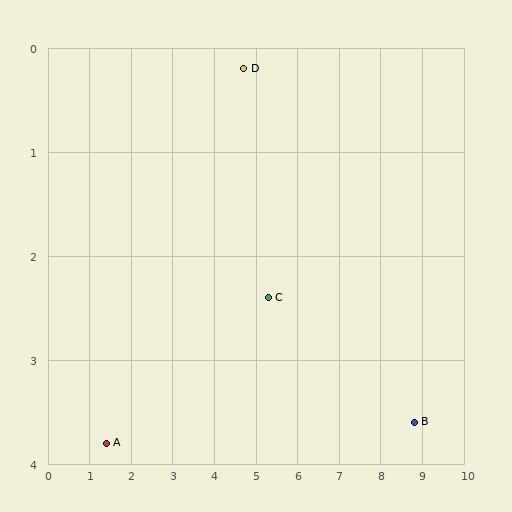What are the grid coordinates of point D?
Point D is at approximately (4.7, 0.2).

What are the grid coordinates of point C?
Point C is at approximately (5.3, 2.4).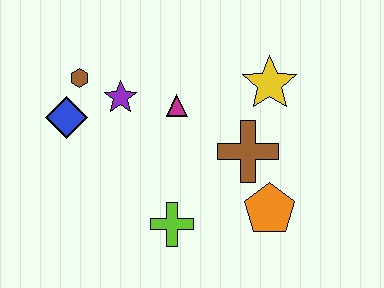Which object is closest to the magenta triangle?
The purple star is closest to the magenta triangle.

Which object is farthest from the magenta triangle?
The orange pentagon is farthest from the magenta triangle.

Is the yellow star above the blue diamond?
Yes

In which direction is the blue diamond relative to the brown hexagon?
The blue diamond is below the brown hexagon.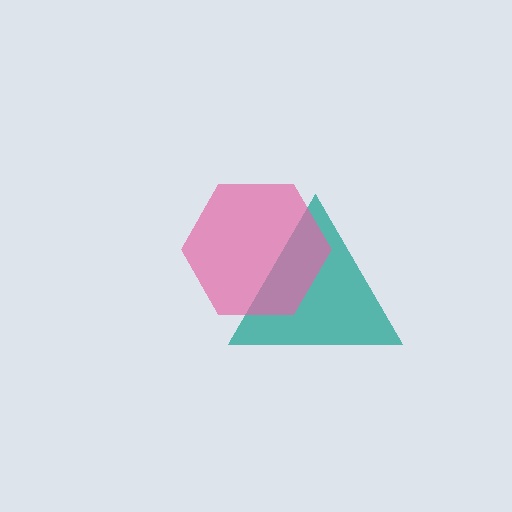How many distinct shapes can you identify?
There are 2 distinct shapes: a teal triangle, a pink hexagon.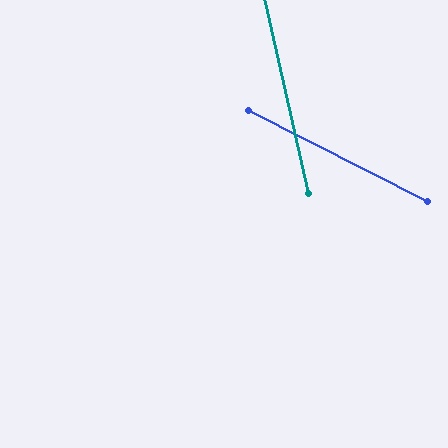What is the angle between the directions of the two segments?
Approximately 50 degrees.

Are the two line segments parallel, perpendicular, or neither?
Neither parallel nor perpendicular — they differ by about 50°.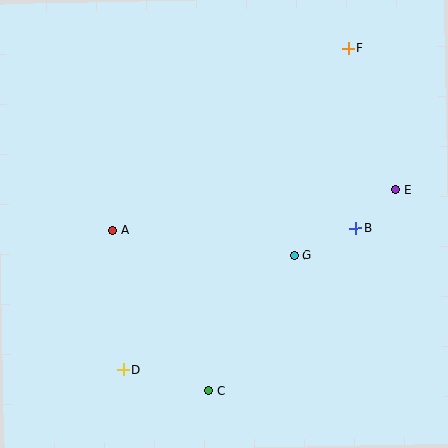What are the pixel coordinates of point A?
Point A is at (113, 230).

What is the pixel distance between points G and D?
The distance between G and D is 206 pixels.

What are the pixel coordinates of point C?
Point C is at (209, 391).